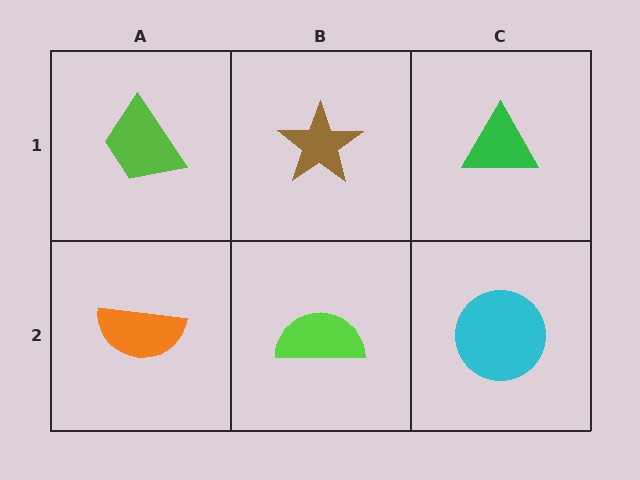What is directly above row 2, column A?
A lime trapezoid.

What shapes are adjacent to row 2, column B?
A brown star (row 1, column B), an orange semicircle (row 2, column A), a cyan circle (row 2, column C).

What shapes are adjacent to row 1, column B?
A lime semicircle (row 2, column B), a lime trapezoid (row 1, column A), a green triangle (row 1, column C).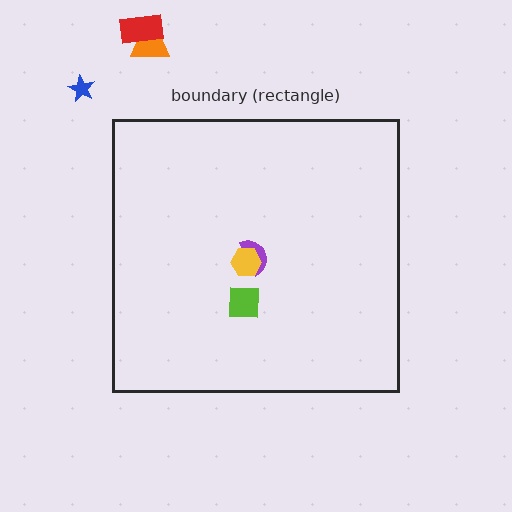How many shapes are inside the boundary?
3 inside, 3 outside.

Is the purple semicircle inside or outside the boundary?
Inside.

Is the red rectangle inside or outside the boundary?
Outside.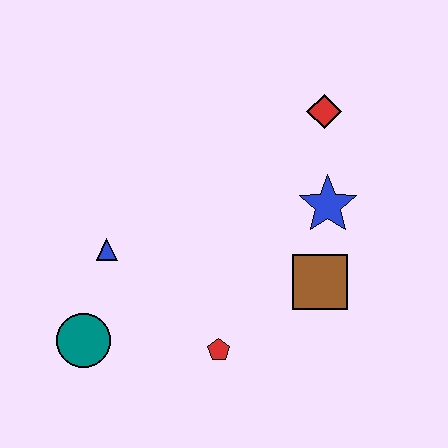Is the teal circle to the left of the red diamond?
Yes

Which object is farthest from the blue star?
The teal circle is farthest from the blue star.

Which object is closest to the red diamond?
The blue star is closest to the red diamond.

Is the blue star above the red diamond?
No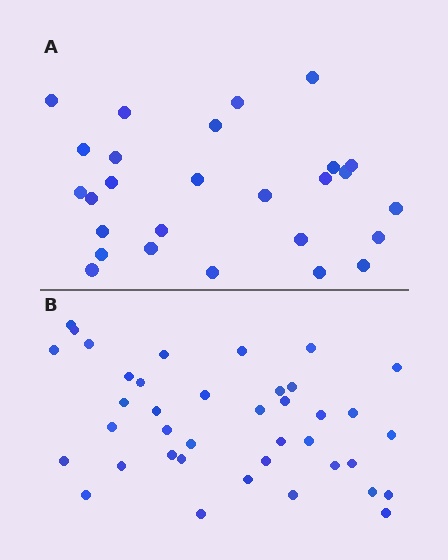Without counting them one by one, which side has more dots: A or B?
Region B (the bottom region) has more dots.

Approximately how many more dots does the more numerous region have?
Region B has roughly 12 or so more dots than region A.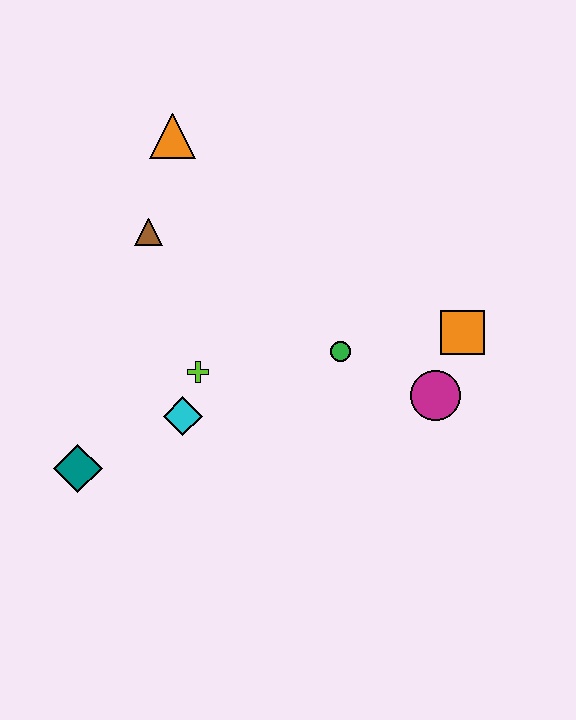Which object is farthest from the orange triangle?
The magenta circle is farthest from the orange triangle.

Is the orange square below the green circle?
No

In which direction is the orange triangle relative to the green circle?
The orange triangle is above the green circle.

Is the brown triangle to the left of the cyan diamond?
Yes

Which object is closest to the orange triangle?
The brown triangle is closest to the orange triangle.